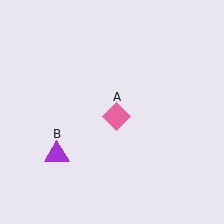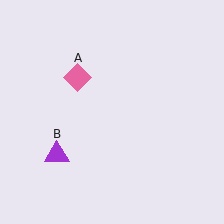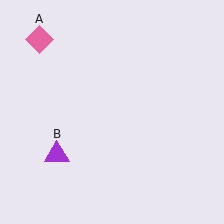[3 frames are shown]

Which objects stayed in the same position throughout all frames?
Purple triangle (object B) remained stationary.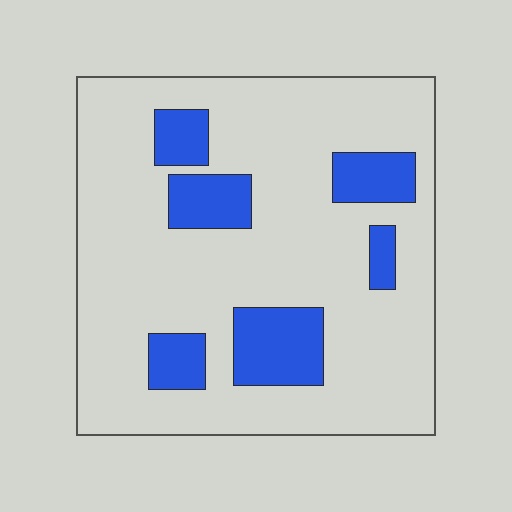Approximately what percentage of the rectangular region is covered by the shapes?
Approximately 20%.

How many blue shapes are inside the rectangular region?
6.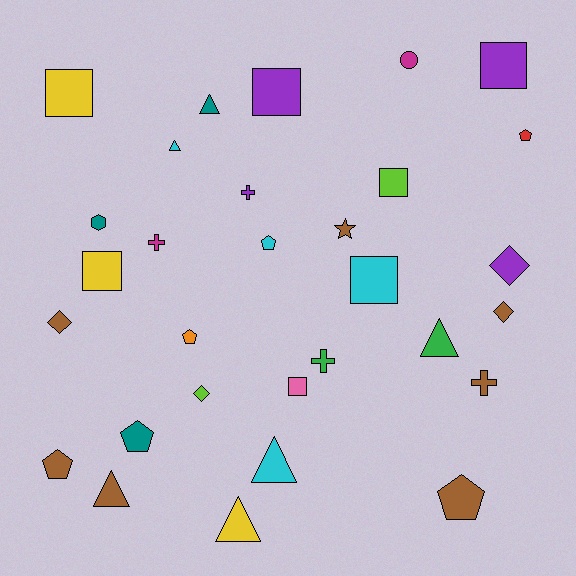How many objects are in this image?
There are 30 objects.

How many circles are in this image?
There is 1 circle.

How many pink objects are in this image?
There is 1 pink object.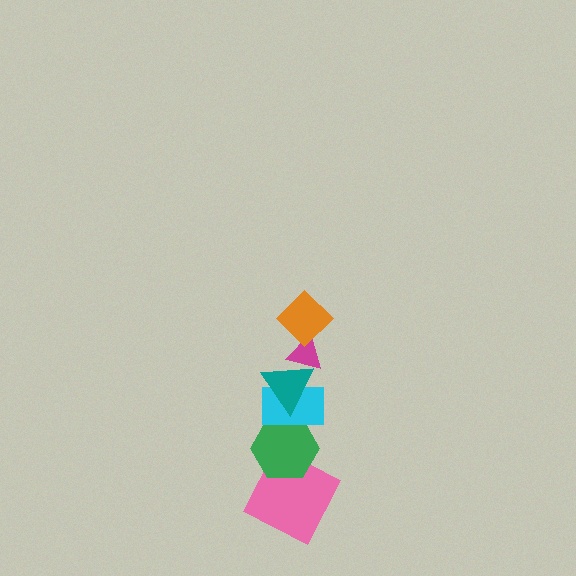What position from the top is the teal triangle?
The teal triangle is 3rd from the top.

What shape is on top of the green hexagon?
The cyan rectangle is on top of the green hexagon.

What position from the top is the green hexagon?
The green hexagon is 5th from the top.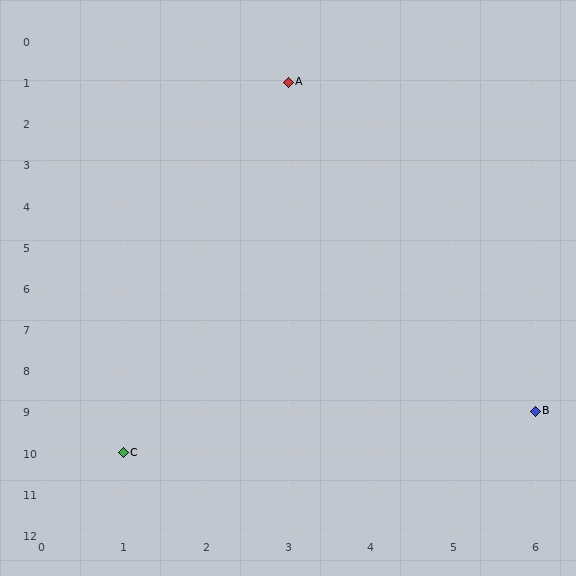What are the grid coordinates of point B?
Point B is at grid coordinates (6, 9).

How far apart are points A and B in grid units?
Points A and B are 3 columns and 8 rows apart (about 8.5 grid units diagonally).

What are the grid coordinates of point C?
Point C is at grid coordinates (1, 10).